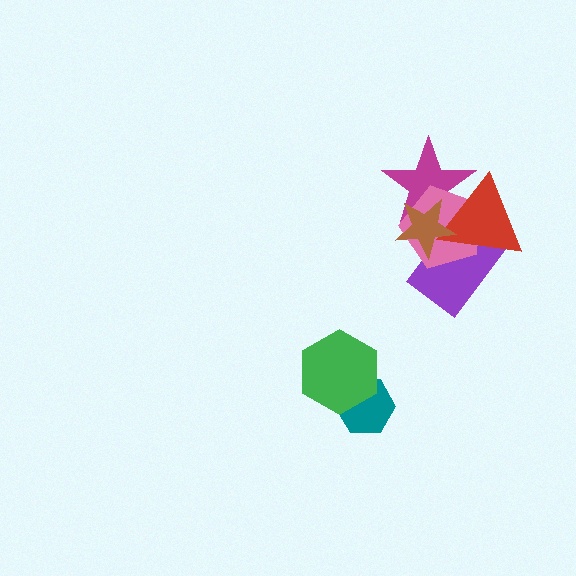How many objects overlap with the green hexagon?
1 object overlaps with the green hexagon.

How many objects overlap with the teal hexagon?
1 object overlaps with the teal hexagon.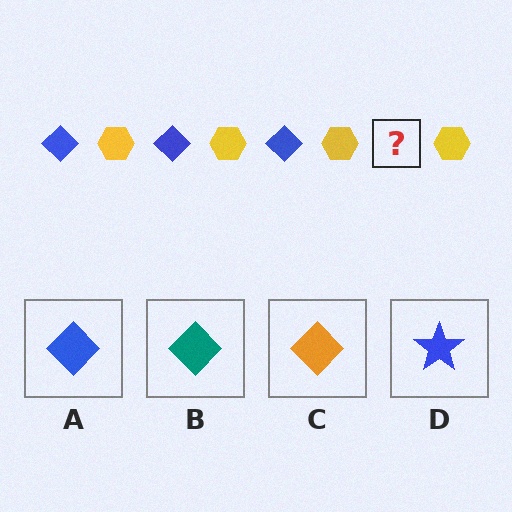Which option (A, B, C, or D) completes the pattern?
A.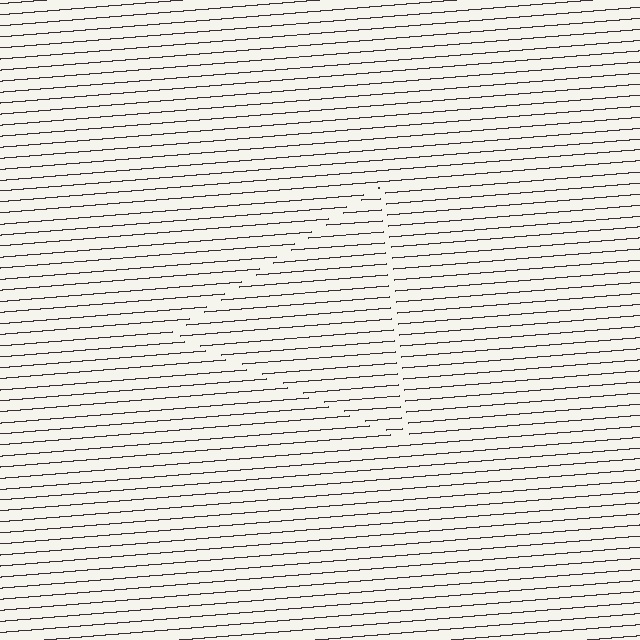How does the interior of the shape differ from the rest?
The interior of the shape contains the same grating, shifted by half a period — the contour is defined by the phase discontinuity where line-ends from the inner and outer gratings abut.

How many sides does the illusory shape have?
3 sides — the line-ends trace a triangle.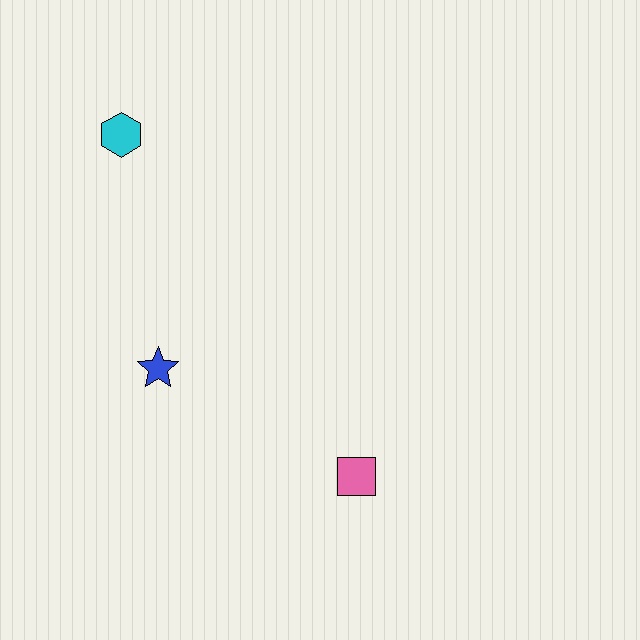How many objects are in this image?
There are 3 objects.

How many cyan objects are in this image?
There is 1 cyan object.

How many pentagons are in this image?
There are no pentagons.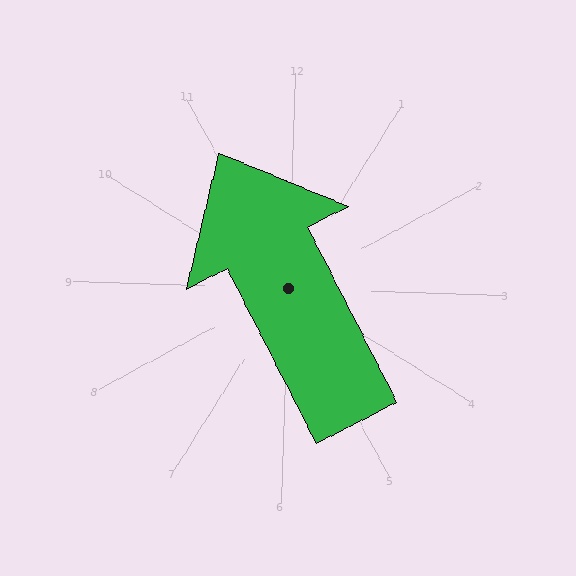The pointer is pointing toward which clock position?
Roughly 11 o'clock.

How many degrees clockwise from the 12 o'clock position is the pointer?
Approximately 331 degrees.